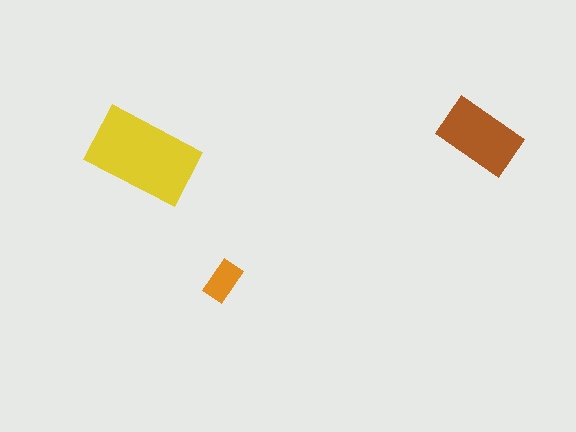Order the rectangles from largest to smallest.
the yellow one, the brown one, the orange one.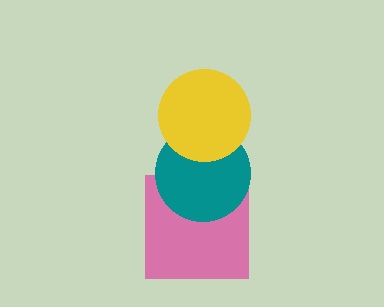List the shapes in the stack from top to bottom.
From top to bottom: the yellow circle, the teal circle, the pink square.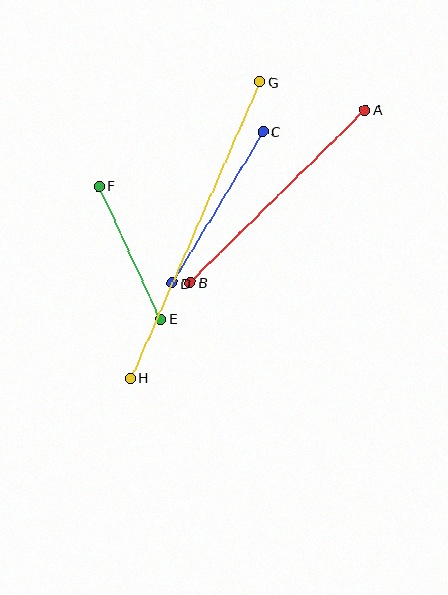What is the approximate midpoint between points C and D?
The midpoint is at approximately (217, 207) pixels.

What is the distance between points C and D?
The distance is approximately 177 pixels.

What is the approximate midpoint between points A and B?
The midpoint is at approximately (278, 196) pixels.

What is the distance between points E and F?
The distance is approximately 147 pixels.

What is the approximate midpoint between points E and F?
The midpoint is at approximately (130, 253) pixels.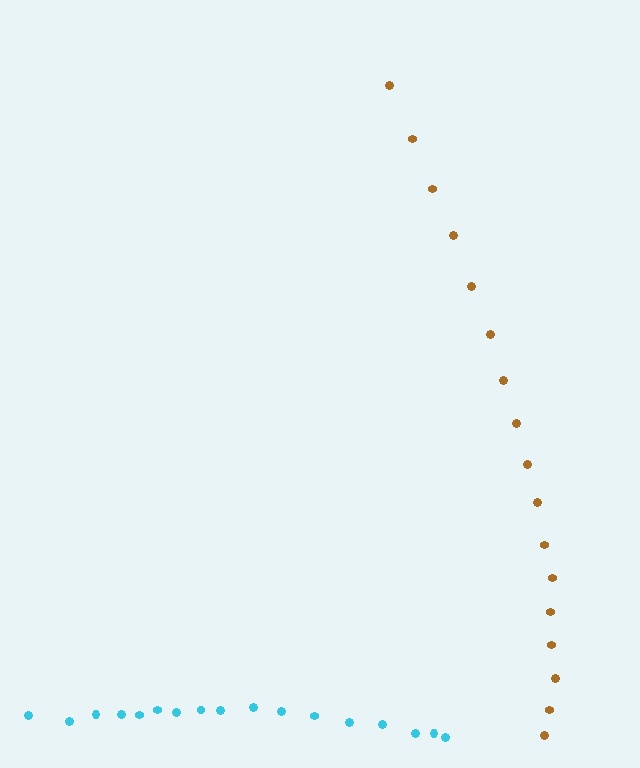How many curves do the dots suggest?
There are 2 distinct paths.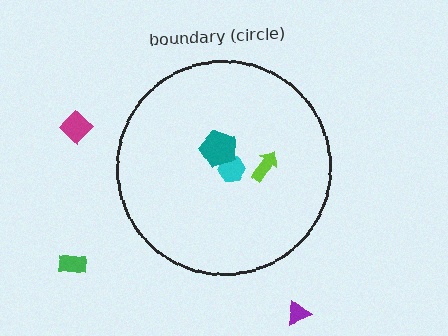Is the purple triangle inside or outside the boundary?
Outside.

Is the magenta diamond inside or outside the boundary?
Outside.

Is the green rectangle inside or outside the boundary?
Outside.